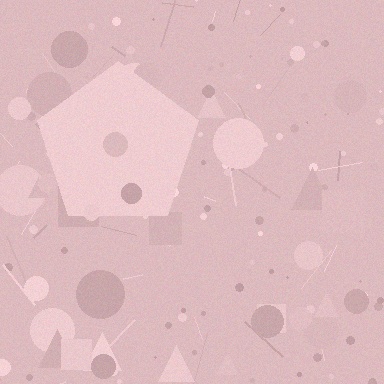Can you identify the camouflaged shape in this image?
The camouflaged shape is a pentagon.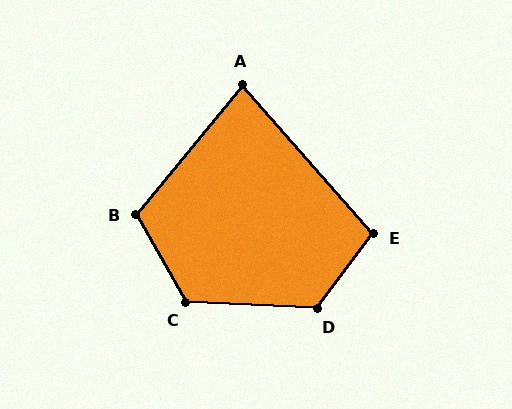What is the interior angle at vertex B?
Approximately 111 degrees (obtuse).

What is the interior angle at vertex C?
Approximately 122 degrees (obtuse).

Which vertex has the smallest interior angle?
A, at approximately 81 degrees.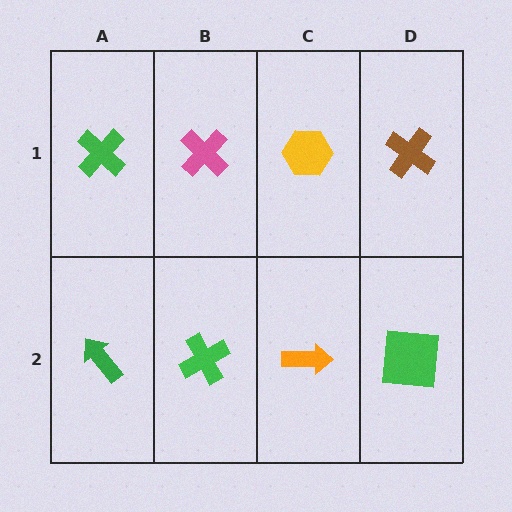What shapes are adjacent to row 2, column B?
A pink cross (row 1, column B), a green arrow (row 2, column A), an orange arrow (row 2, column C).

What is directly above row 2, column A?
A green cross.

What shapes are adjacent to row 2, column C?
A yellow hexagon (row 1, column C), a green cross (row 2, column B), a green square (row 2, column D).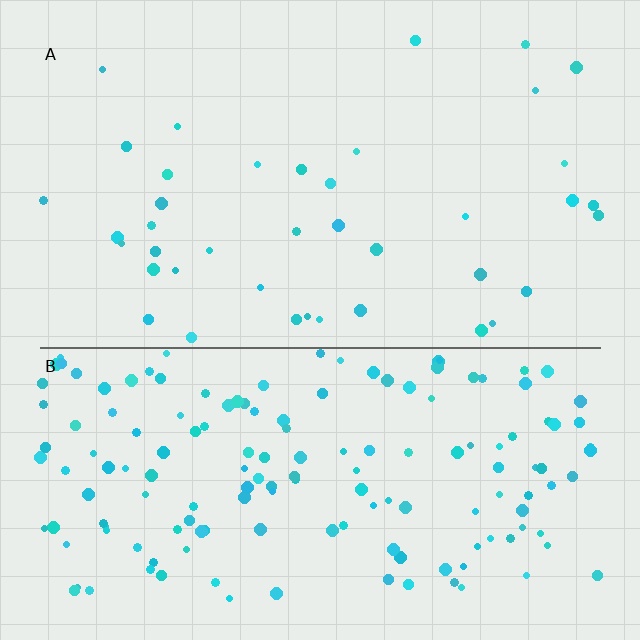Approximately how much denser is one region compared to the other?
Approximately 3.9× — region B over region A.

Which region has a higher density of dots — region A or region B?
B (the bottom).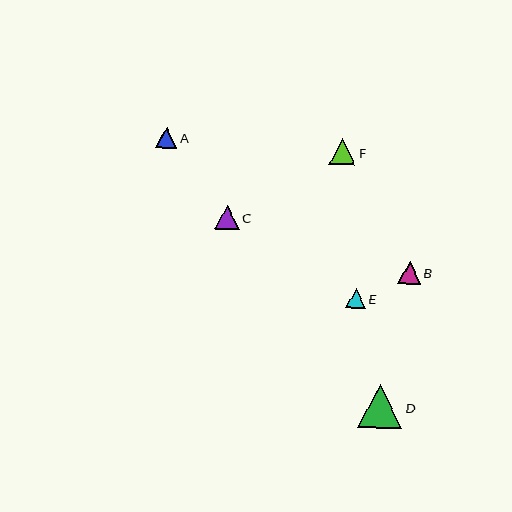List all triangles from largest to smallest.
From largest to smallest: D, F, C, B, A, E.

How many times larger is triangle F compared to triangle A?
Triangle F is approximately 1.2 times the size of triangle A.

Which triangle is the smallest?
Triangle E is the smallest with a size of approximately 20 pixels.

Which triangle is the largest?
Triangle D is the largest with a size of approximately 44 pixels.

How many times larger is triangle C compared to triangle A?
Triangle C is approximately 1.2 times the size of triangle A.